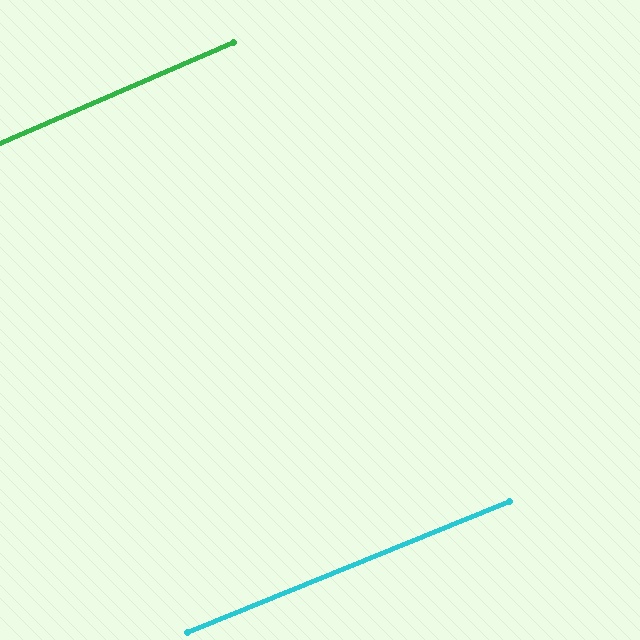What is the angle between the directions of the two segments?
Approximately 1 degree.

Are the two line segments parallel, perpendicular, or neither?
Parallel — their directions differ by only 1.2°.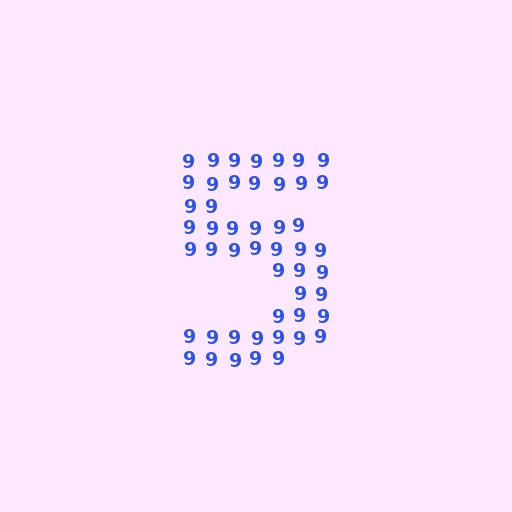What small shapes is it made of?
It is made of small digit 9's.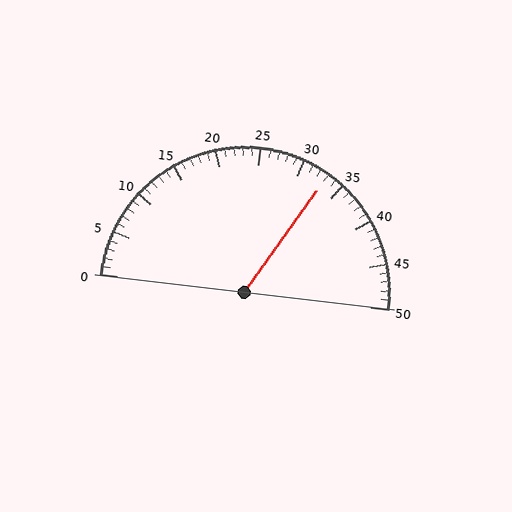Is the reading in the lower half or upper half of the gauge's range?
The reading is in the upper half of the range (0 to 50).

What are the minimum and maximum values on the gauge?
The gauge ranges from 0 to 50.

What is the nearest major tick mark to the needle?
The nearest major tick mark is 35.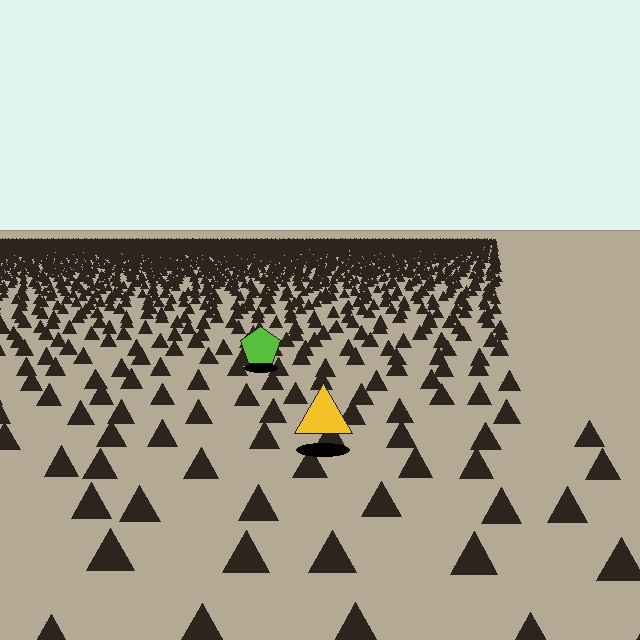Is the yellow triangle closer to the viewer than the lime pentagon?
Yes. The yellow triangle is closer — you can tell from the texture gradient: the ground texture is coarser near it.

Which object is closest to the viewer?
The yellow triangle is closest. The texture marks near it are larger and more spread out.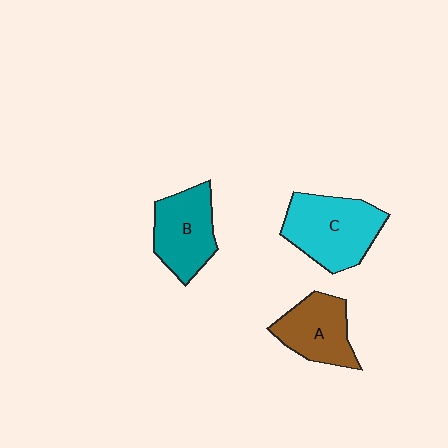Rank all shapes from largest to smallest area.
From largest to smallest: C (cyan), B (teal), A (brown).